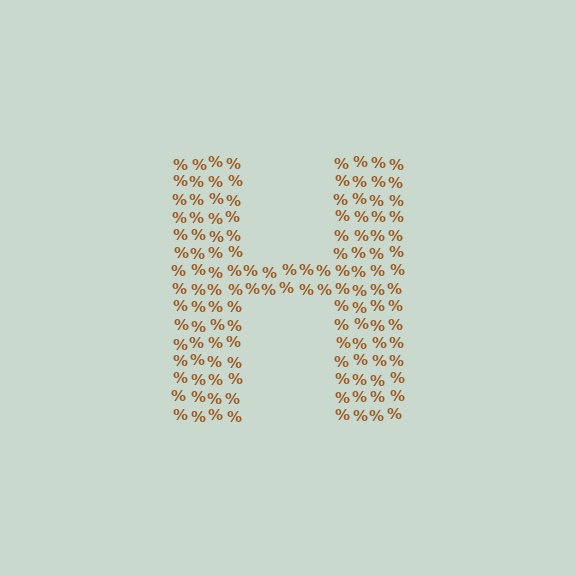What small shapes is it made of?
It is made of small percent signs.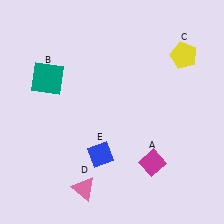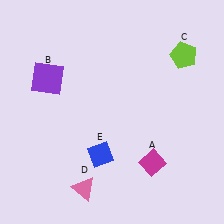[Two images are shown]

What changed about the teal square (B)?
In Image 1, B is teal. In Image 2, it changed to purple.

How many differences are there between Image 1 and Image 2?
There are 2 differences between the two images.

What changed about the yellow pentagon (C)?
In Image 1, C is yellow. In Image 2, it changed to lime.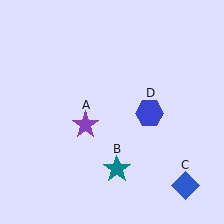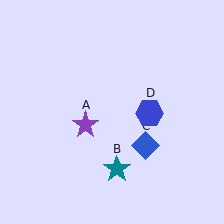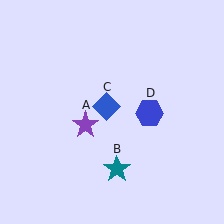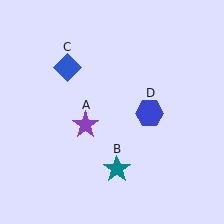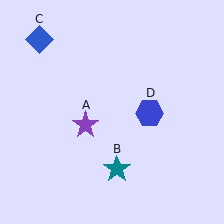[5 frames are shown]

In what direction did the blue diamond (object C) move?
The blue diamond (object C) moved up and to the left.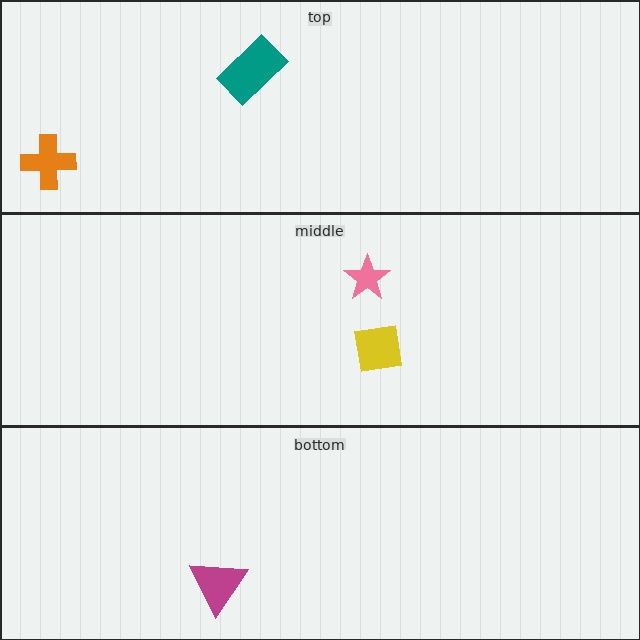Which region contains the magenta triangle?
The bottom region.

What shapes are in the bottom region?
The magenta triangle.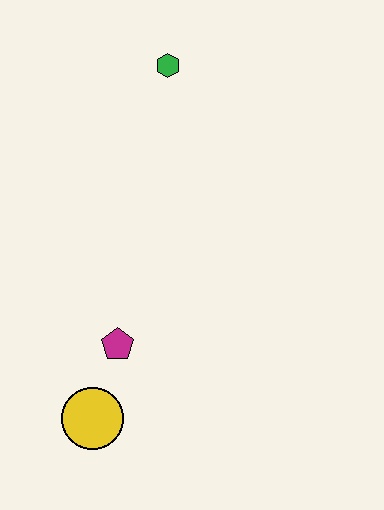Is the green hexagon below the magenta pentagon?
No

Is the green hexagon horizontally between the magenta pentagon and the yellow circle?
No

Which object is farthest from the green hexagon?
The yellow circle is farthest from the green hexagon.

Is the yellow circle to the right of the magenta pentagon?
No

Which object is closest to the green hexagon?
The magenta pentagon is closest to the green hexagon.